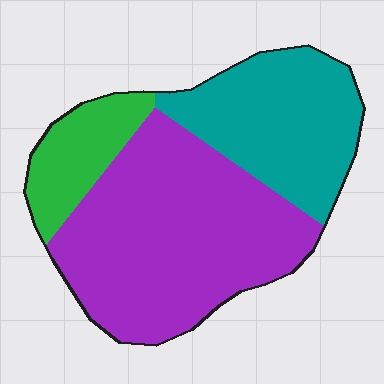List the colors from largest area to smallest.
From largest to smallest: purple, teal, green.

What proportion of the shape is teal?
Teal covers about 30% of the shape.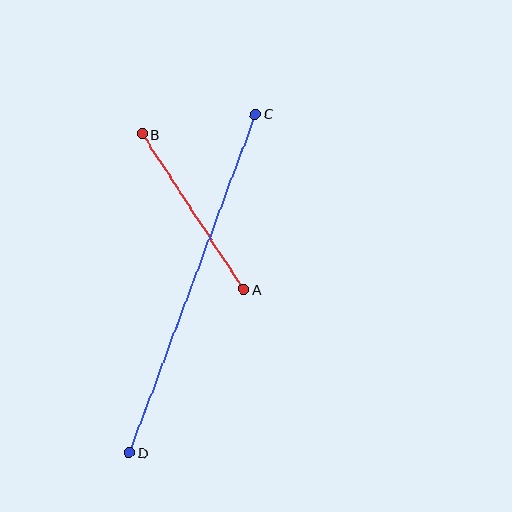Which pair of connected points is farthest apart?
Points C and D are farthest apart.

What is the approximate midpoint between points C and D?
The midpoint is at approximately (192, 283) pixels.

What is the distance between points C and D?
The distance is approximately 362 pixels.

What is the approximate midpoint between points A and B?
The midpoint is at approximately (193, 212) pixels.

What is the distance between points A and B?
The distance is approximately 185 pixels.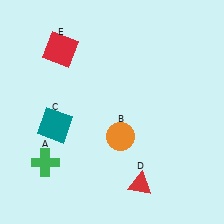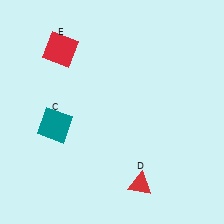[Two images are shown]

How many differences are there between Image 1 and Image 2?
There are 2 differences between the two images.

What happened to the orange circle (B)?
The orange circle (B) was removed in Image 2. It was in the bottom-right area of Image 1.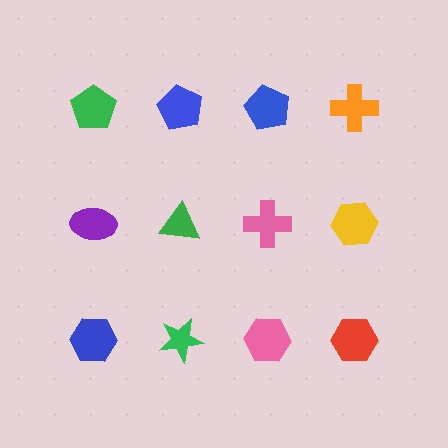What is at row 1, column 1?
A green pentagon.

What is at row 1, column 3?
A blue pentagon.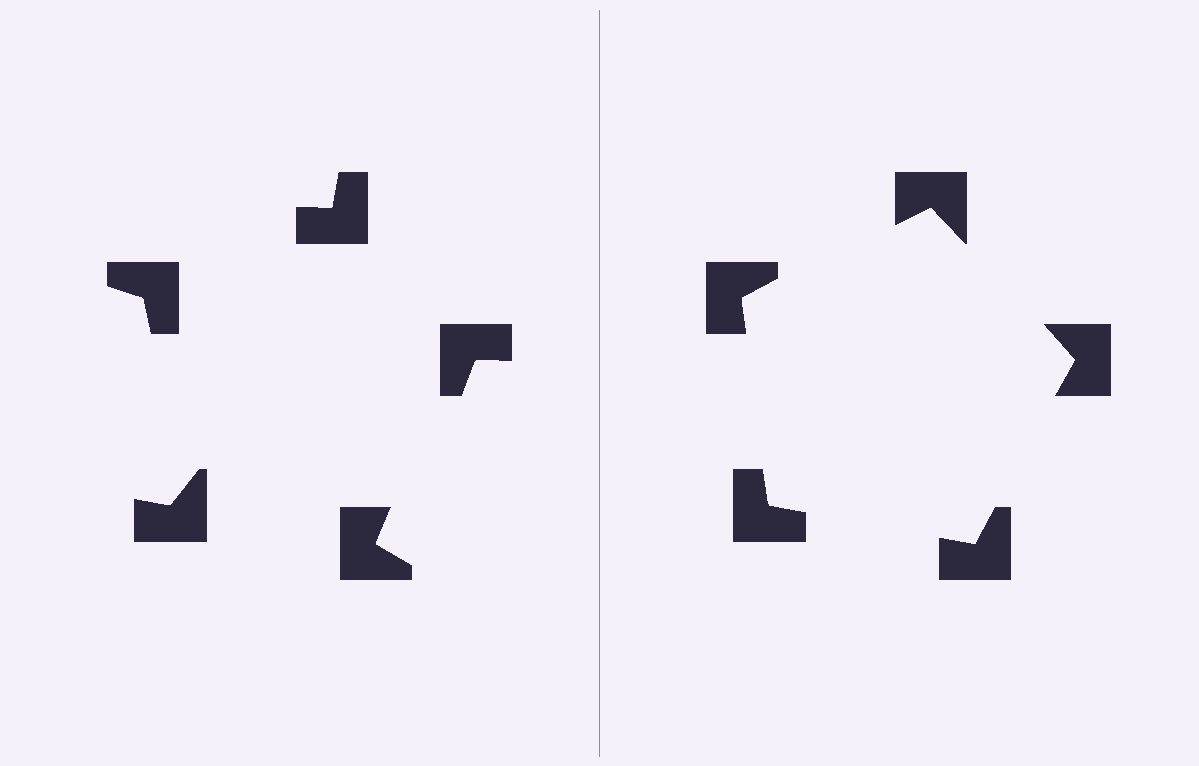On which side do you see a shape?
An illusory pentagon appears on the right side. On the left side the wedge cuts are rotated, so no coherent shape forms.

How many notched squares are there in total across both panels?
10 — 5 on each side.